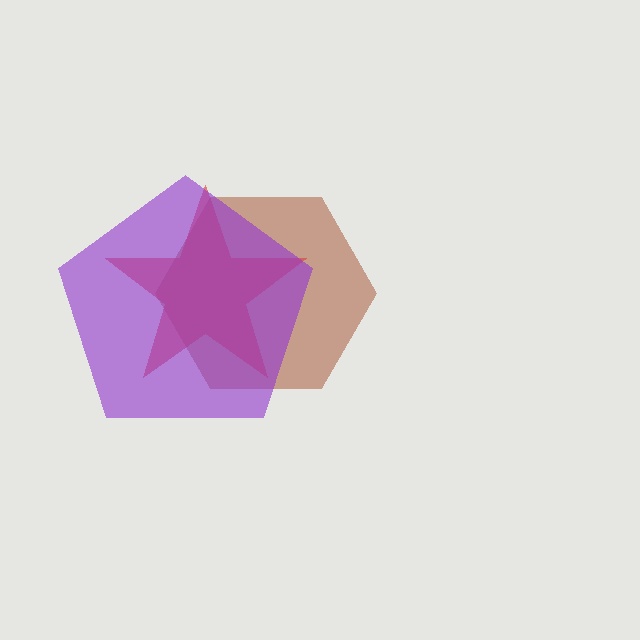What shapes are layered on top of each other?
The layered shapes are: a brown hexagon, a red star, a purple pentagon.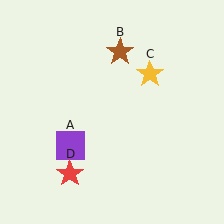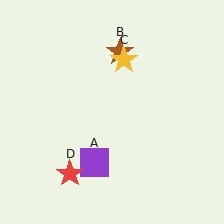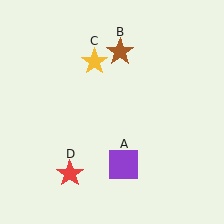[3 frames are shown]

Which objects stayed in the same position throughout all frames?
Brown star (object B) and red star (object D) remained stationary.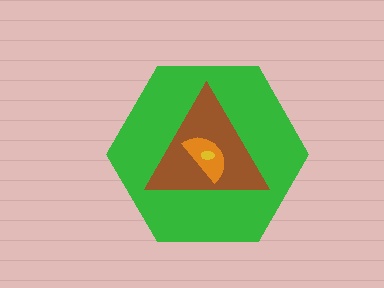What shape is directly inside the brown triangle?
The orange semicircle.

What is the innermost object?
The yellow ellipse.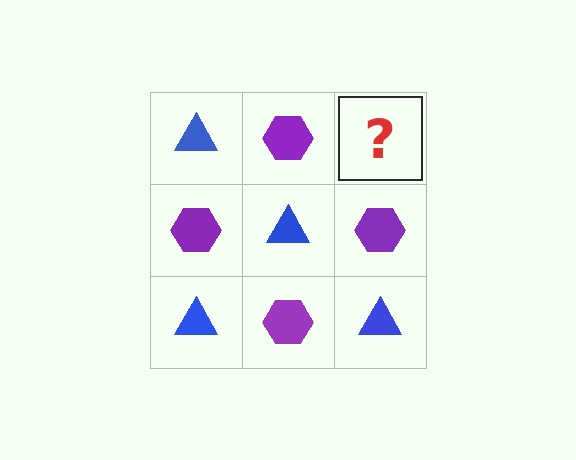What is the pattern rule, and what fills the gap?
The rule is that it alternates blue triangle and purple hexagon in a checkerboard pattern. The gap should be filled with a blue triangle.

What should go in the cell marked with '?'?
The missing cell should contain a blue triangle.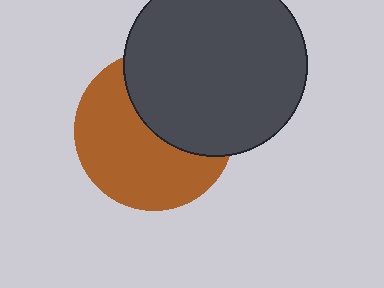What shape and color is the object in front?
The object in front is a dark gray circle.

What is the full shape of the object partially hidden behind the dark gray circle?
The partially hidden object is a brown circle.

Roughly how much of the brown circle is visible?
About half of it is visible (roughly 58%).